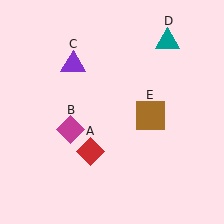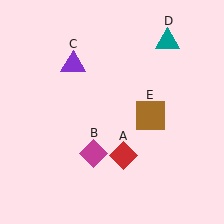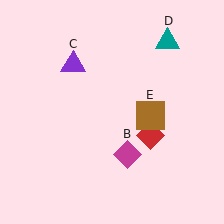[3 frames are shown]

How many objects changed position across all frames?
2 objects changed position: red diamond (object A), magenta diamond (object B).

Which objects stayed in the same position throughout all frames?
Purple triangle (object C) and teal triangle (object D) and brown square (object E) remained stationary.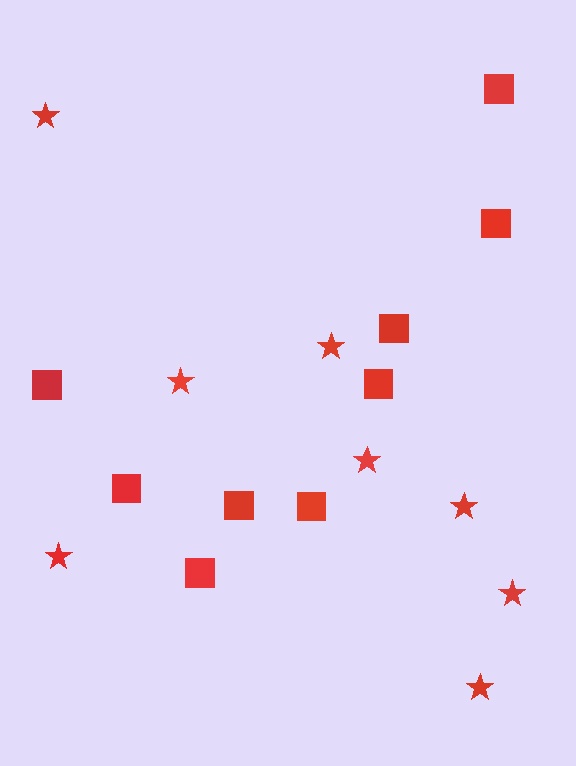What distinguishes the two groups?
There are 2 groups: one group of stars (8) and one group of squares (9).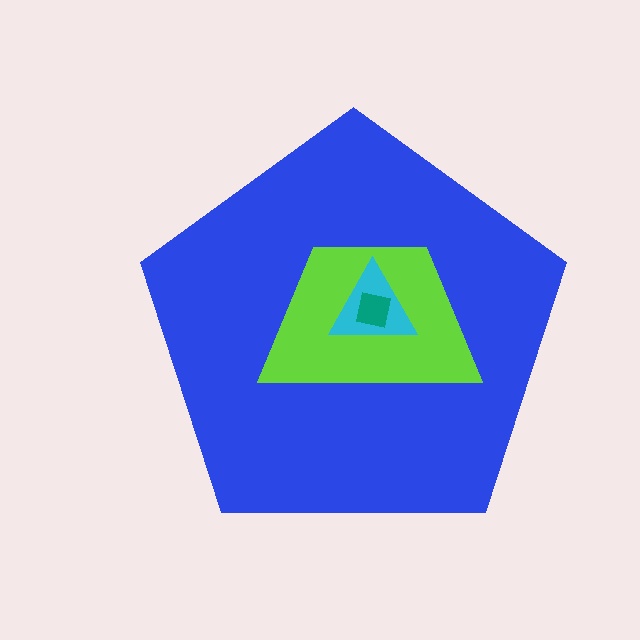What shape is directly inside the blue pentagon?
The lime trapezoid.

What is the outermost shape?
The blue pentagon.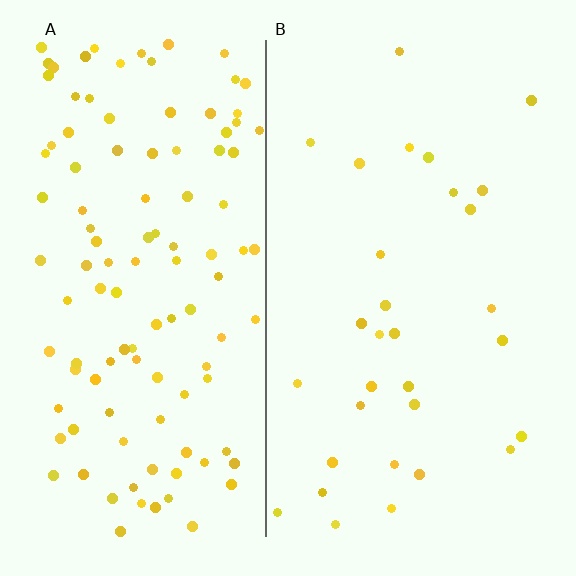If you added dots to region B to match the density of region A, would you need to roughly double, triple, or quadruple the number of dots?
Approximately quadruple.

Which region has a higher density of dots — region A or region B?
A (the left).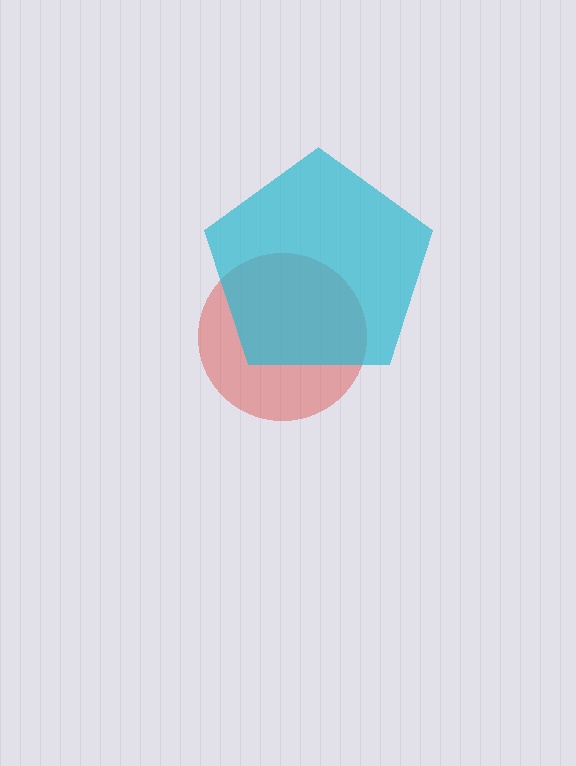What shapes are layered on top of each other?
The layered shapes are: a red circle, a cyan pentagon.